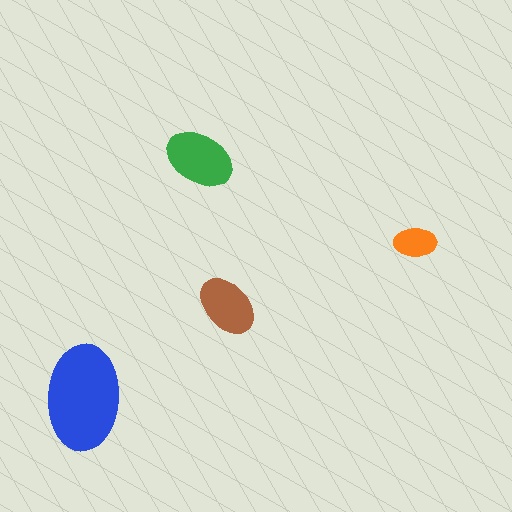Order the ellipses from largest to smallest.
the blue one, the green one, the brown one, the orange one.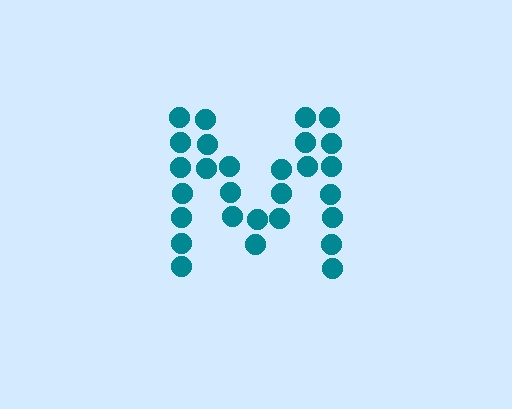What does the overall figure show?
The overall figure shows the letter M.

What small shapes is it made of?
It is made of small circles.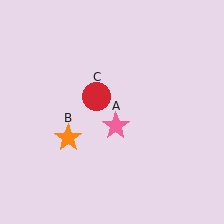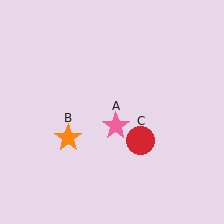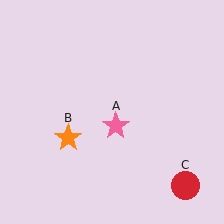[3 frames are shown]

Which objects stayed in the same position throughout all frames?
Pink star (object A) and orange star (object B) remained stationary.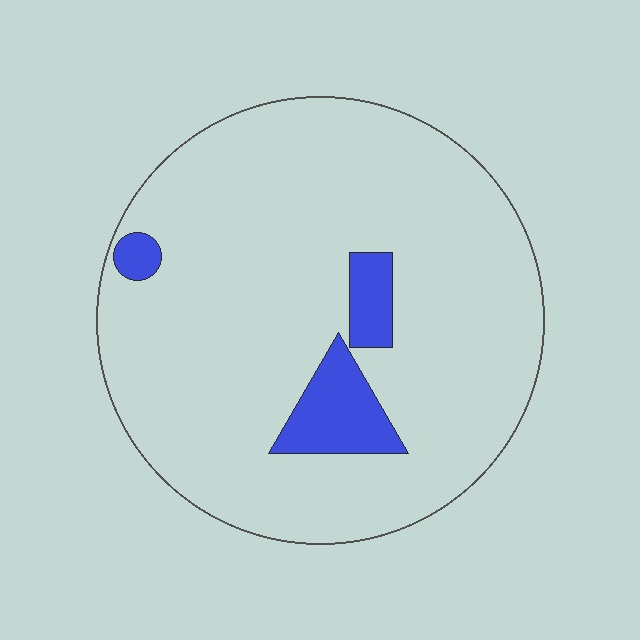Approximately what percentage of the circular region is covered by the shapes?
Approximately 10%.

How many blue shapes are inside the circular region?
3.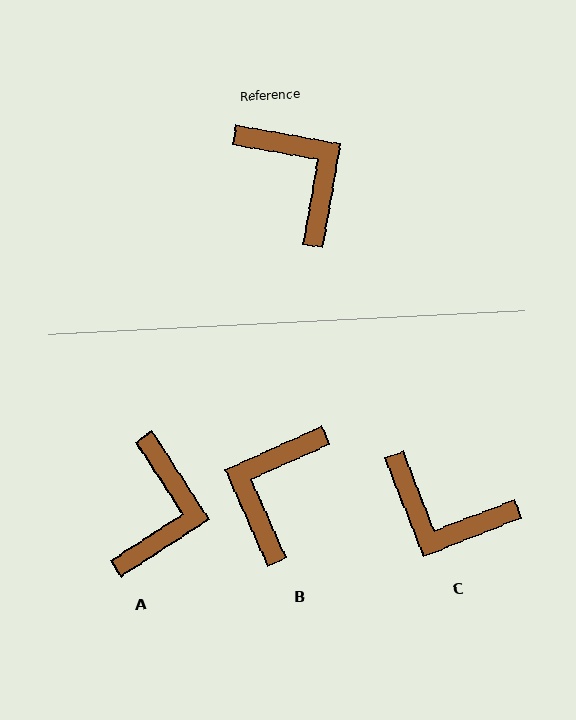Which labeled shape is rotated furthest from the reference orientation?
C, about 149 degrees away.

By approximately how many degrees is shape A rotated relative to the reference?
Approximately 47 degrees clockwise.